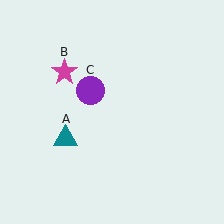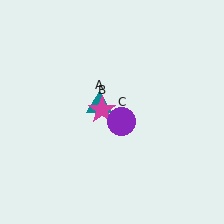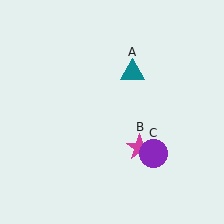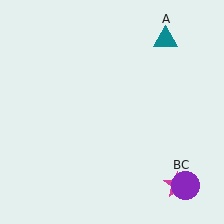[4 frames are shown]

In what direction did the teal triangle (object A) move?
The teal triangle (object A) moved up and to the right.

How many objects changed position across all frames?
3 objects changed position: teal triangle (object A), magenta star (object B), purple circle (object C).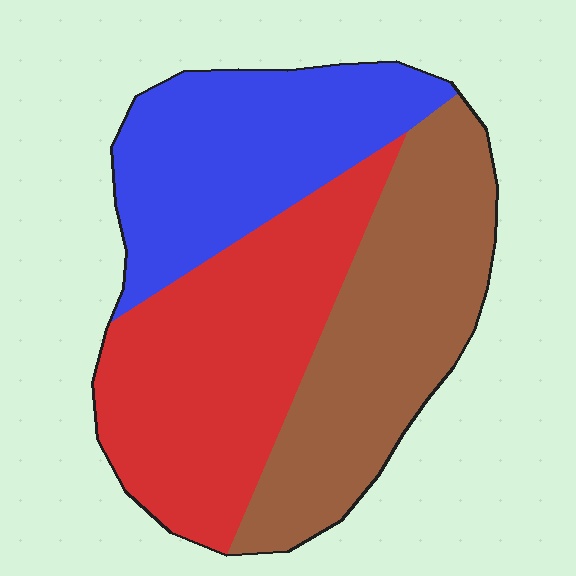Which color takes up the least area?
Blue, at roughly 30%.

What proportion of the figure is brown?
Brown takes up about one third (1/3) of the figure.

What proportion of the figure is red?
Red covers 37% of the figure.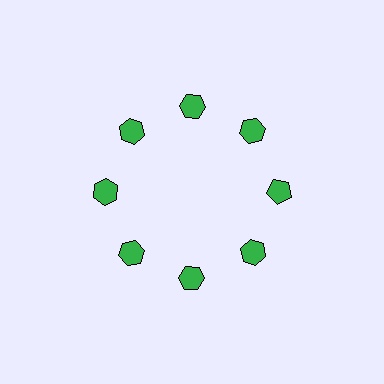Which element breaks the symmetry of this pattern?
The green pentagon at roughly the 3 o'clock position breaks the symmetry. All other shapes are green hexagons.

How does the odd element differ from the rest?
It has a different shape: pentagon instead of hexagon.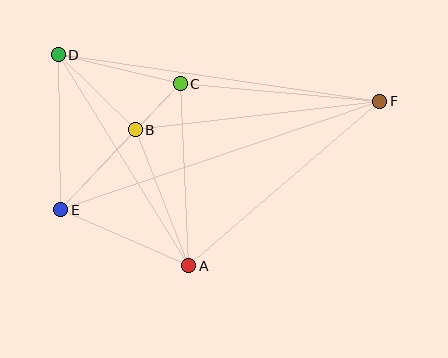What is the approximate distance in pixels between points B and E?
The distance between B and E is approximately 109 pixels.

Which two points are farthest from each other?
Points E and F are farthest from each other.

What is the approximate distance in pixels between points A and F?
The distance between A and F is approximately 252 pixels.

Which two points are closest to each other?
Points B and C are closest to each other.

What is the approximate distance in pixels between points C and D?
The distance between C and D is approximately 125 pixels.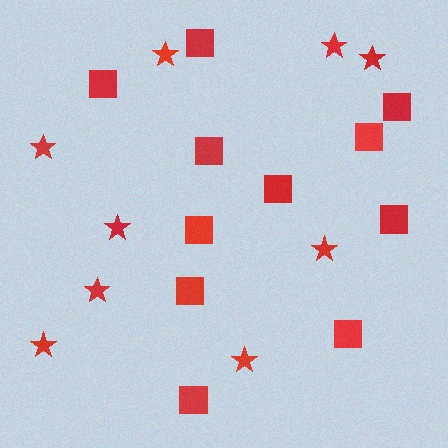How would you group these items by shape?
There are 2 groups: one group of stars (9) and one group of squares (11).